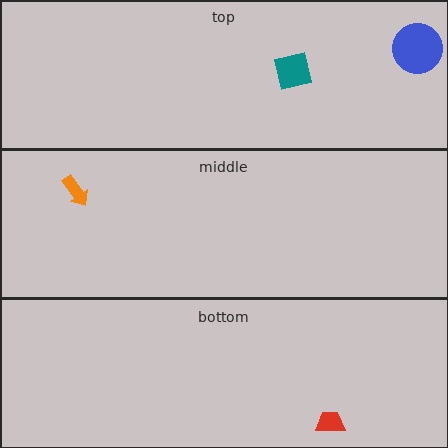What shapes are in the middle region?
The orange arrow.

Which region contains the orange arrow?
The middle region.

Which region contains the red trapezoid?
The bottom region.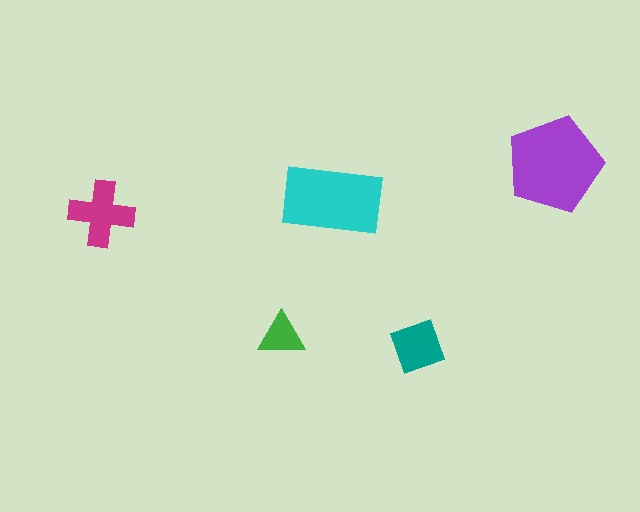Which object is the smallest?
The green triangle.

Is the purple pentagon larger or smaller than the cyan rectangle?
Larger.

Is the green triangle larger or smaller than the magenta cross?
Smaller.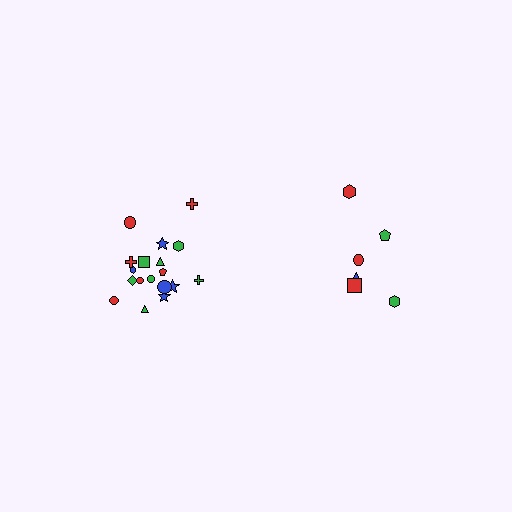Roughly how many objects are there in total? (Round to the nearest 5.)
Roughly 25 objects in total.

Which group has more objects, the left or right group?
The left group.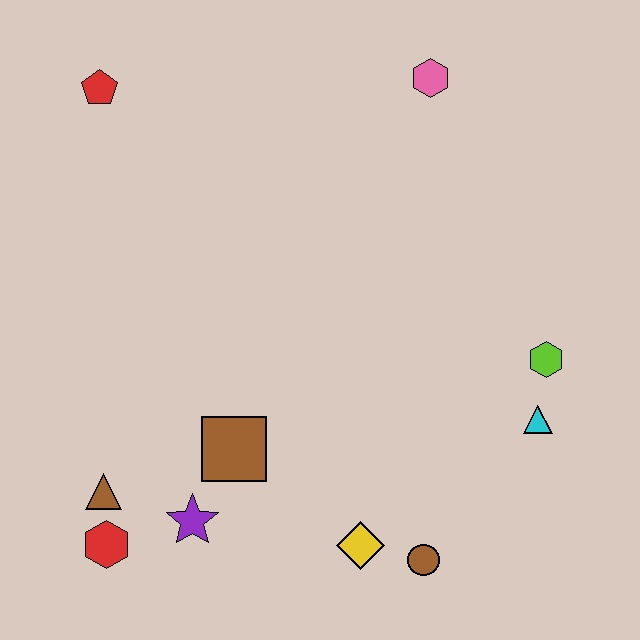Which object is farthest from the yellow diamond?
The red pentagon is farthest from the yellow diamond.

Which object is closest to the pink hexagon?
The lime hexagon is closest to the pink hexagon.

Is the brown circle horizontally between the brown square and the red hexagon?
No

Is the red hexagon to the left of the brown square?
Yes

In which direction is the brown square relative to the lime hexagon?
The brown square is to the left of the lime hexagon.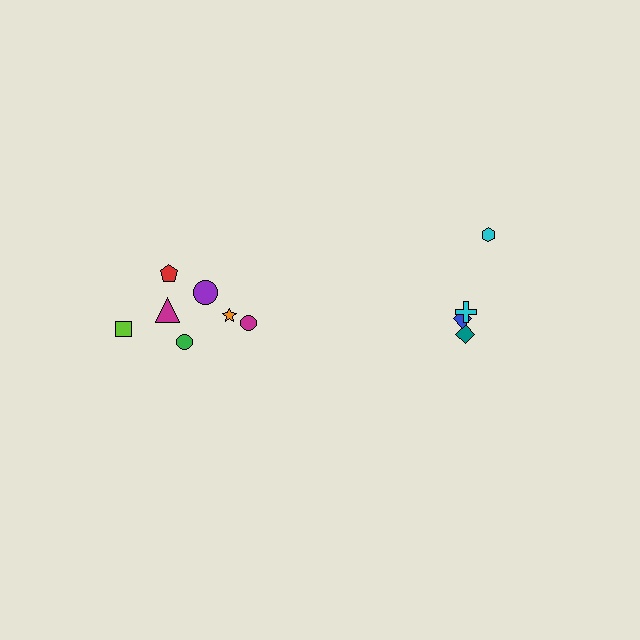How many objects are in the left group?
There are 7 objects.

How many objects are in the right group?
There are 4 objects.